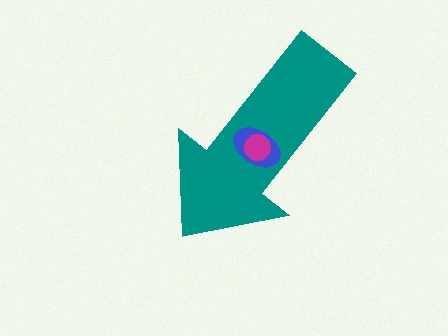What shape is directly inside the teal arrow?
The blue ellipse.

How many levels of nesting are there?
3.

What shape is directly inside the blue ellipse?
The magenta circle.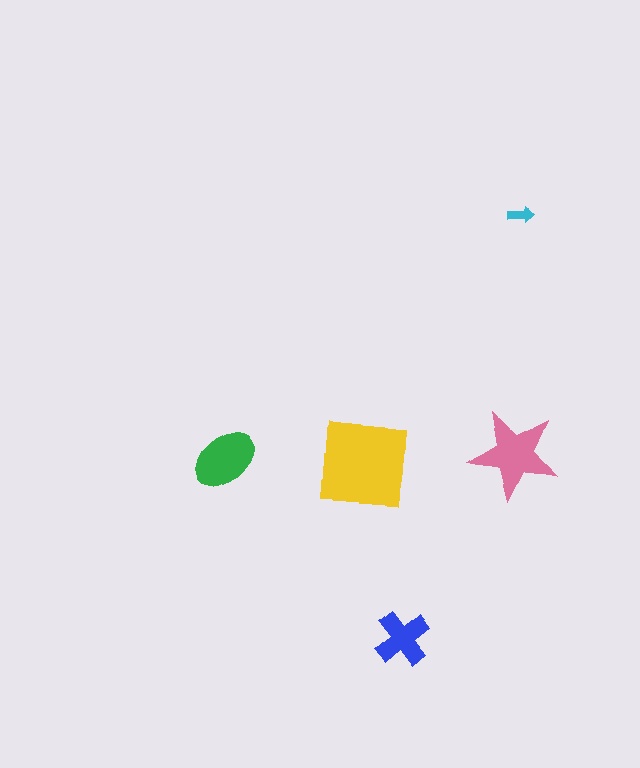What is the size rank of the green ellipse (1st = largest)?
3rd.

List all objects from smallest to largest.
The cyan arrow, the blue cross, the green ellipse, the pink star, the yellow square.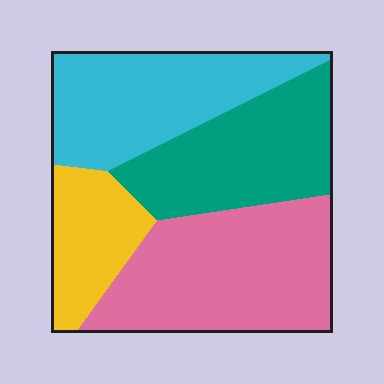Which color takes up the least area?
Yellow, at roughly 15%.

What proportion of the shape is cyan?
Cyan takes up about one quarter (1/4) of the shape.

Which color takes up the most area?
Pink, at roughly 35%.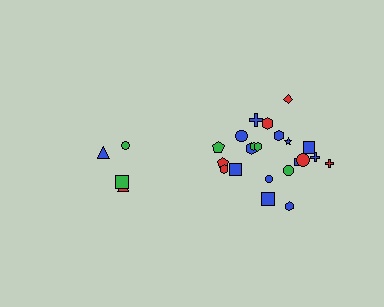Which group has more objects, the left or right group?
The right group.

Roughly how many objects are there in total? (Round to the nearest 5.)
Roughly 25 objects in total.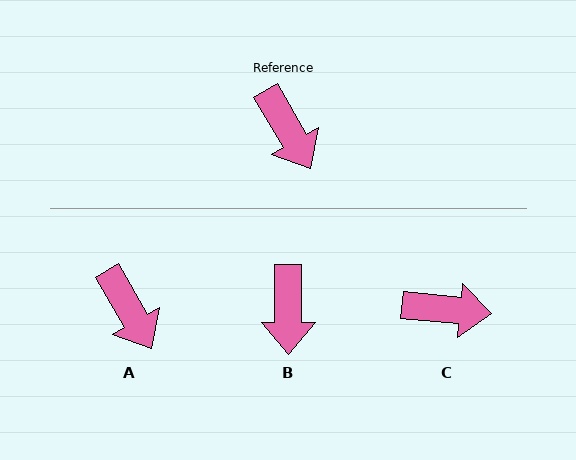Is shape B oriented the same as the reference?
No, it is off by about 30 degrees.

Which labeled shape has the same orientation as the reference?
A.